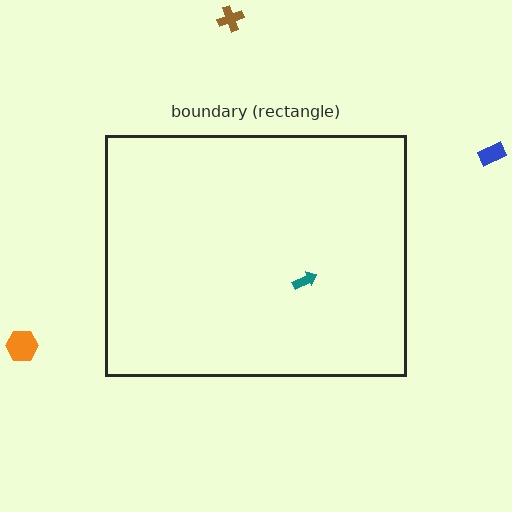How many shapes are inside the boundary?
1 inside, 3 outside.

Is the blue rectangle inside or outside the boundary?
Outside.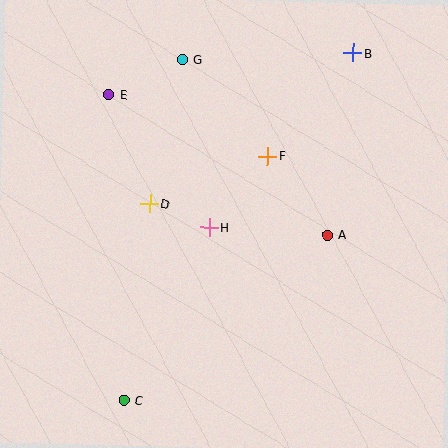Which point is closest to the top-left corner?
Point E is closest to the top-left corner.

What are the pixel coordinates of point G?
Point G is at (182, 60).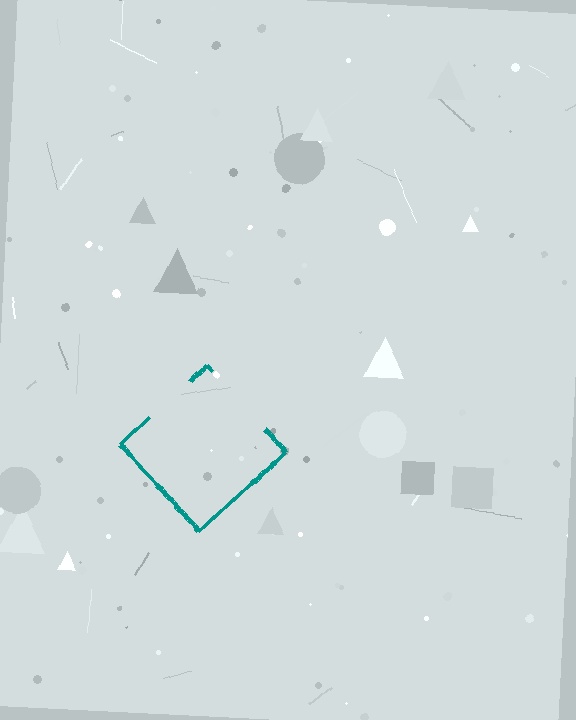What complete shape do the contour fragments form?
The contour fragments form a diamond.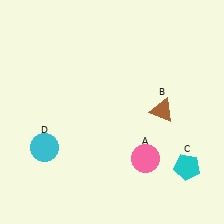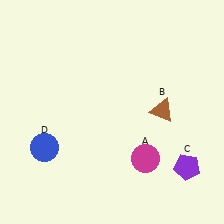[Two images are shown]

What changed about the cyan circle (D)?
In Image 1, D is cyan. In Image 2, it changed to blue.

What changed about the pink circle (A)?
In Image 1, A is pink. In Image 2, it changed to magenta.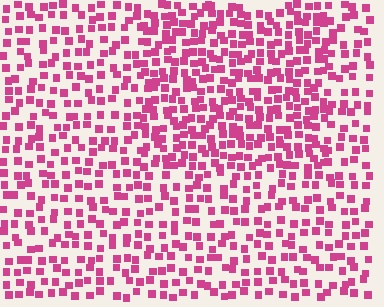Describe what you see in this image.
The image contains small magenta elements arranged at two different densities. A rectangle-shaped region is visible where the elements are more densely packed than the surrounding area.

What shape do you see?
I see a rectangle.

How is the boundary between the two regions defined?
The boundary is defined by a change in element density (approximately 1.6x ratio). All elements are the same color, size, and shape.